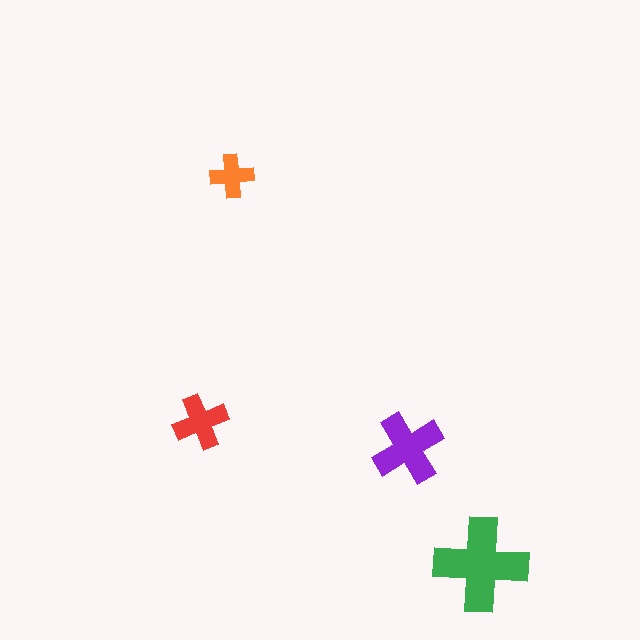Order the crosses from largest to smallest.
the green one, the purple one, the red one, the orange one.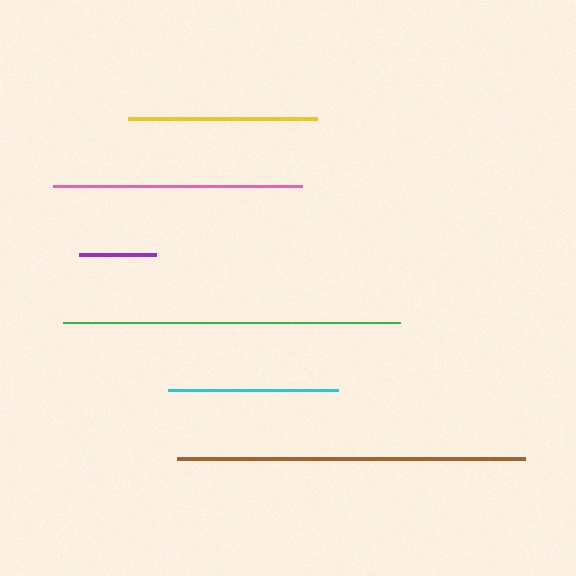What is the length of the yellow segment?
The yellow segment is approximately 190 pixels long.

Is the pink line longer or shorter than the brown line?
The brown line is longer than the pink line.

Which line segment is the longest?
The brown line is the longest at approximately 347 pixels.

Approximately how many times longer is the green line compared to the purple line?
The green line is approximately 4.4 times the length of the purple line.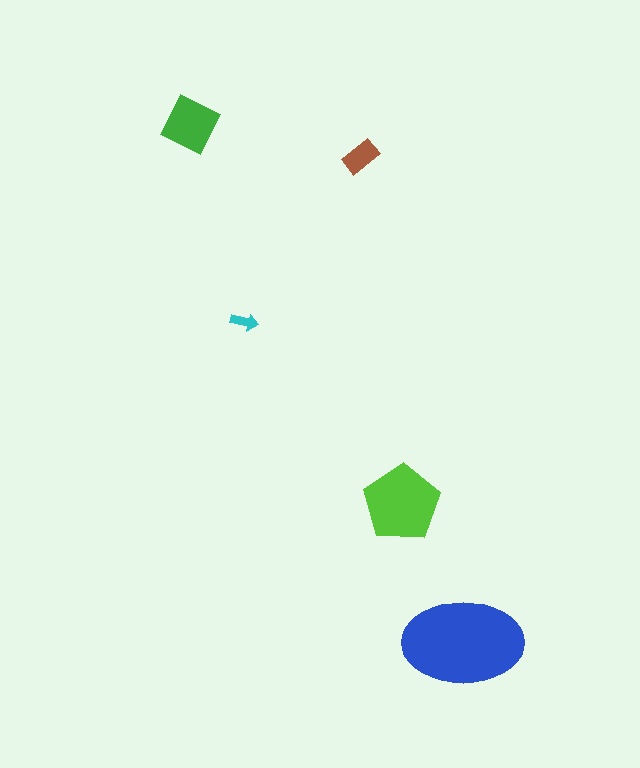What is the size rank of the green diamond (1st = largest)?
3rd.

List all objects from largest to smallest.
The blue ellipse, the lime pentagon, the green diamond, the brown rectangle, the cyan arrow.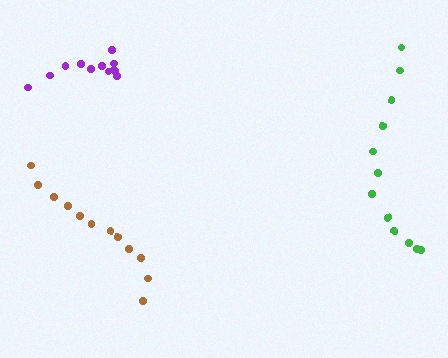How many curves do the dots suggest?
There are 3 distinct paths.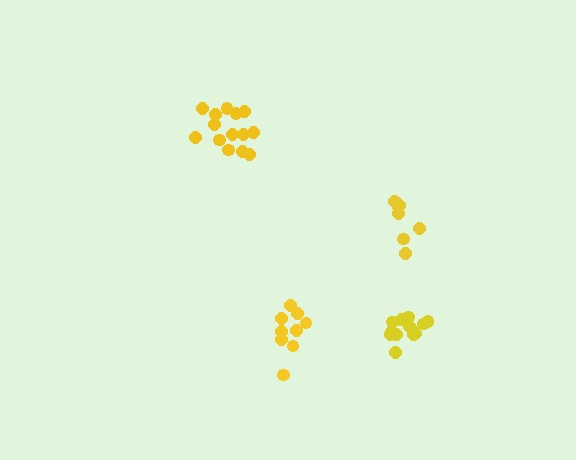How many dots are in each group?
Group 1: 8 dots, Group 2: 9 dots, Group 3: 14 dots, Group 4: 13 dots (44 total).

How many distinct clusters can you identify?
There are 4 distinct clusters.